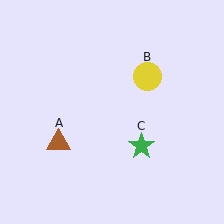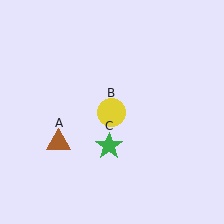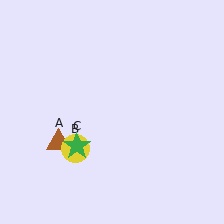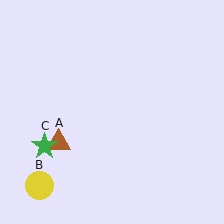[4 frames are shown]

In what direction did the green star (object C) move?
The green star (object C) moved left.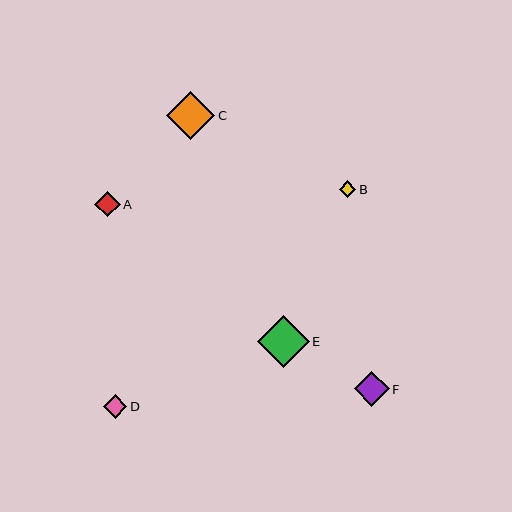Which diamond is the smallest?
Diamond B is the smallest with a size of approximately 16 pixels.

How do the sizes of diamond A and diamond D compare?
Diamond A and diamond D are approximately the same size.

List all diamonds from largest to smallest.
From largest to smallest: E, C, F, A, D, B.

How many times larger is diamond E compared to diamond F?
Diamond E is approximately 1.5 times the size of diamond F.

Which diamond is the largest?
Diamond E is the largest with a size of approximately 51 pixels.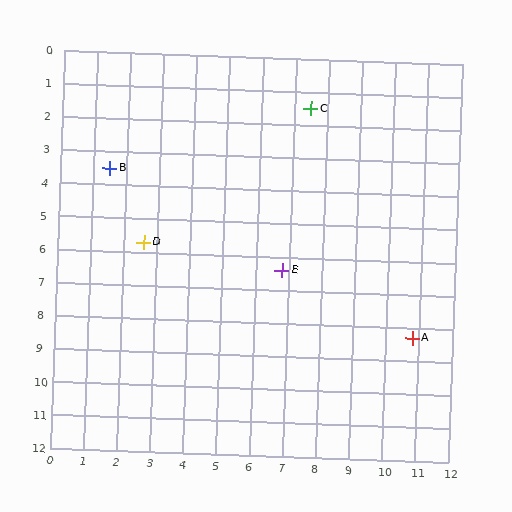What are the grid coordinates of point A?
Point A is at approximately (10.8, 8.3).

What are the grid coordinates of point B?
Point B is at approximately (1.5, 3.5).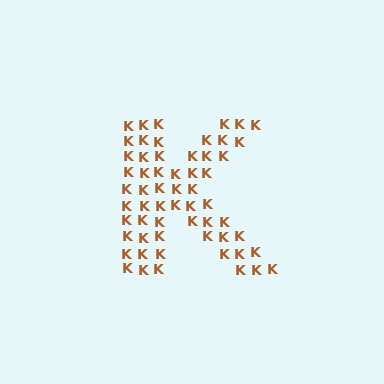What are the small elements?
The small elements are letter K's.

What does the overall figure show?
The overall figure shows the letter K.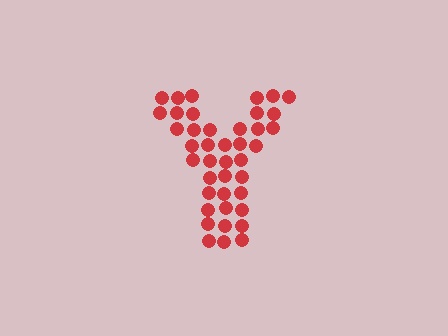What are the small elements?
The small elements are circles.